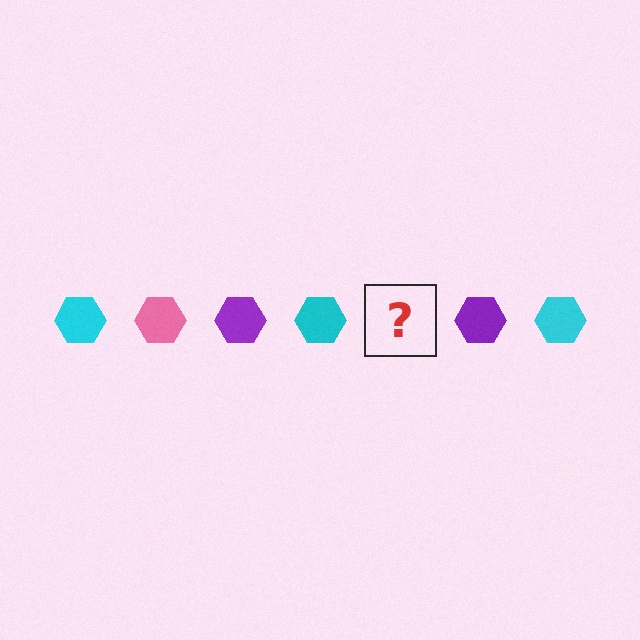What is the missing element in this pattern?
The missing element is a pink hexagon.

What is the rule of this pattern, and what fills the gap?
The rule is that the pattern cycles through cyan, pink, purple hexagons. The gap should be filled with a pink hexagon.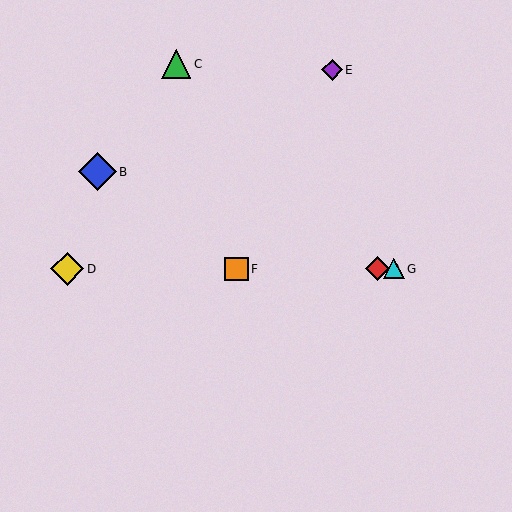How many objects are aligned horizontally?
4 objects (A, D, F, G) are aligned horizontally.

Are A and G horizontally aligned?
Yes, both are at y≈269.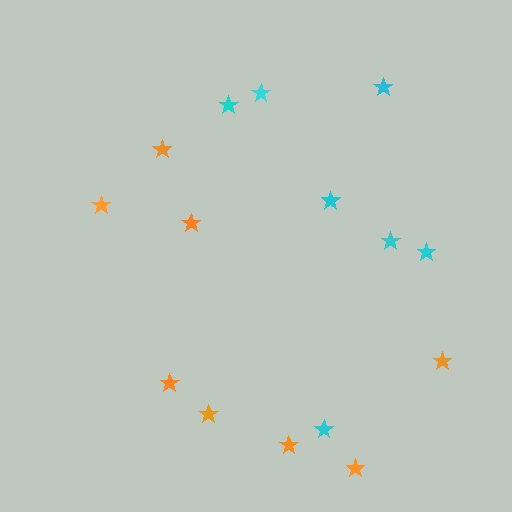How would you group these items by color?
There are 2 groups: one group of orange stars (8) and one group of cyan stars (7).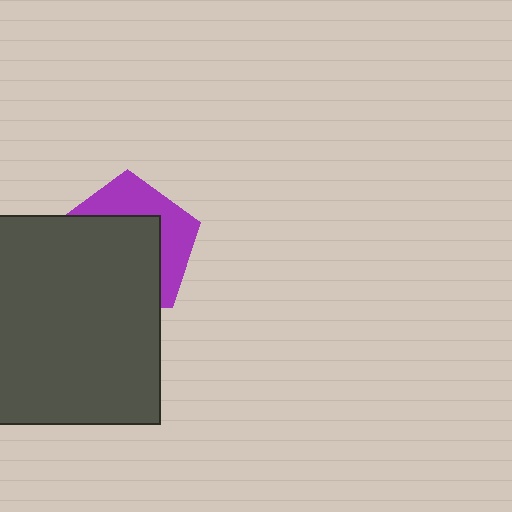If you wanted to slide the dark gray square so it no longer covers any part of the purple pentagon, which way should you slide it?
Slide it toward the lower-left — that is the most direct way to separate the two shapes.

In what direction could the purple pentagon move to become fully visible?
The purple pentagon could move toward the upper-right. That would shift it out from behind the dark gray square entirely.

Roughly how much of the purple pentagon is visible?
A small part of it is visible (roughly 38%).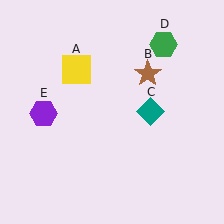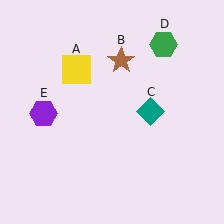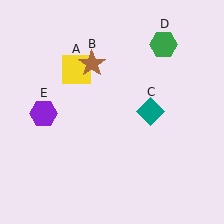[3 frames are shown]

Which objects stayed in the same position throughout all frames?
Yellow square (object A) and teal diamond (object C) and green hexagon (object D) and purple hexagon (object E) remained stationary.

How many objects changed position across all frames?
1 object changed position: brown star (object B).